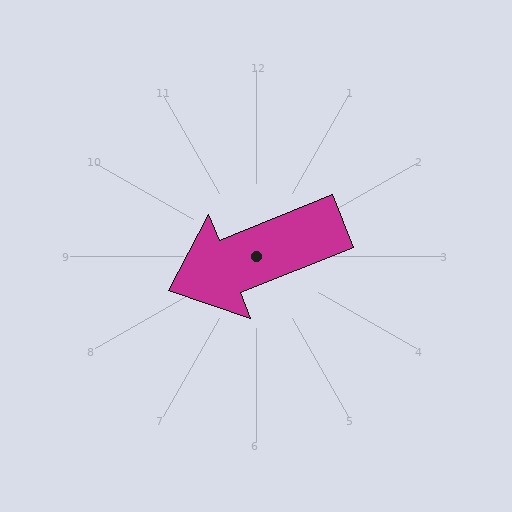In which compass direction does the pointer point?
West.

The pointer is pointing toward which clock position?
Roughly 8 o'clock.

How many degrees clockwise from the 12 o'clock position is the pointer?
Approximately 248 degrees.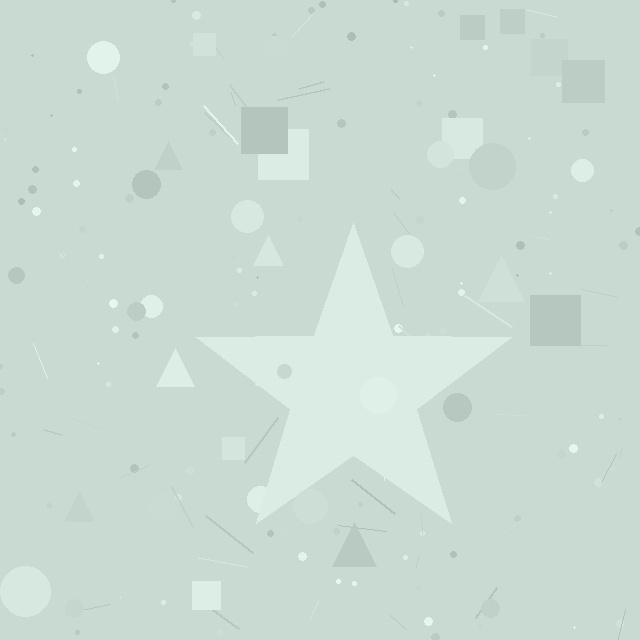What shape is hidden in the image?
A star is hidden in the image.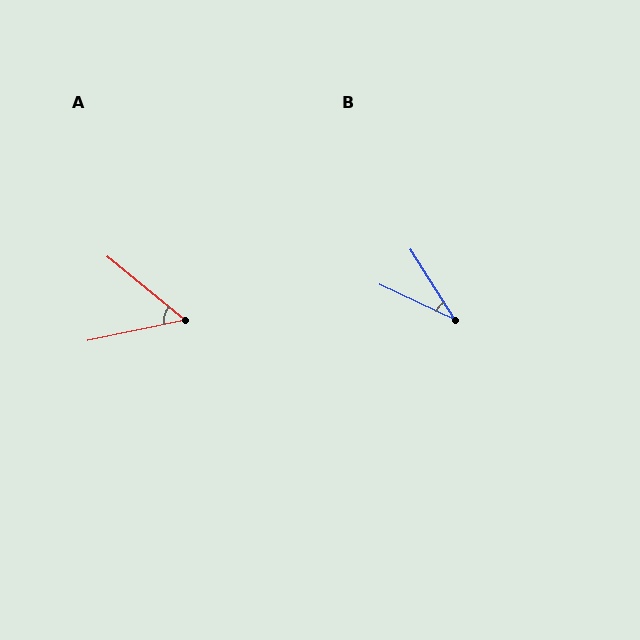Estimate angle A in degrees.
Approximately 51 degrees.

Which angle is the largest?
A, at approximately 51 degrees.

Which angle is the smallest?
B, at approximately 33 degrees.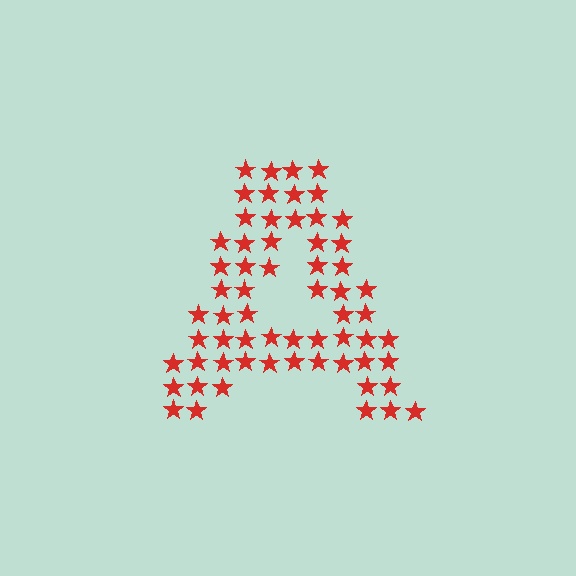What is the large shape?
The large shape is the letter A.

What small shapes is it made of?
It is made of small stars.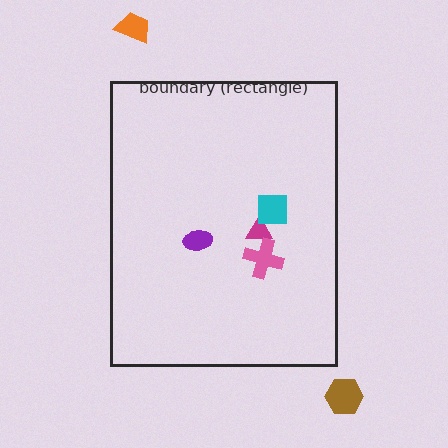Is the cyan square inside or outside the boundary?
Inside.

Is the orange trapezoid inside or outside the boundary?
Outside.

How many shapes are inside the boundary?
4 inside, 2 outside.